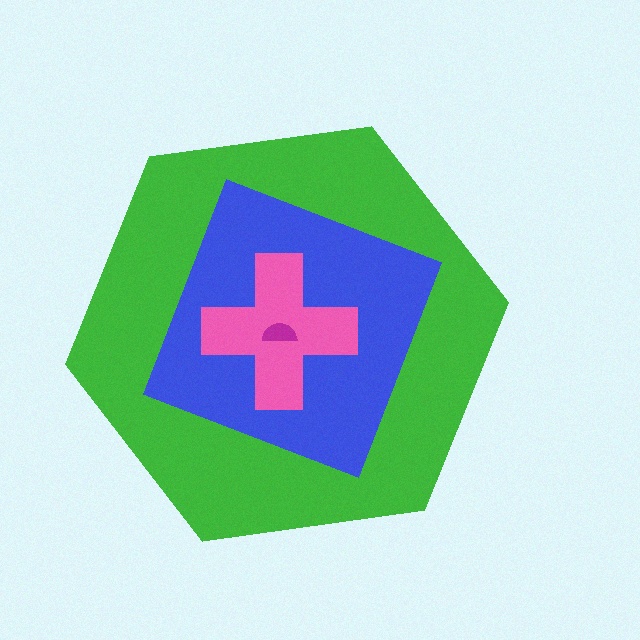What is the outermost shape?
The green hexagon.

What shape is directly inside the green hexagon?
The blue diamond.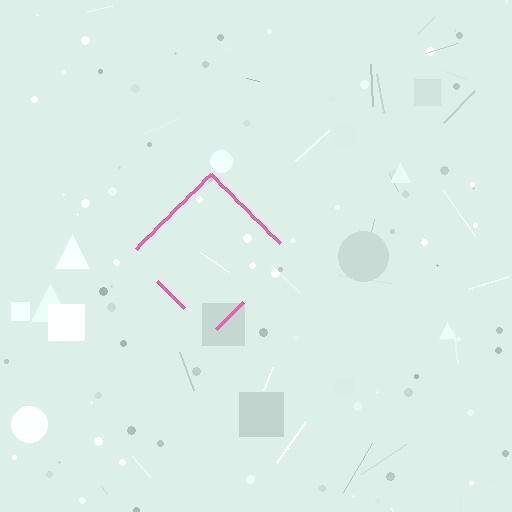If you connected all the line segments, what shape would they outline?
They would outline a diamond.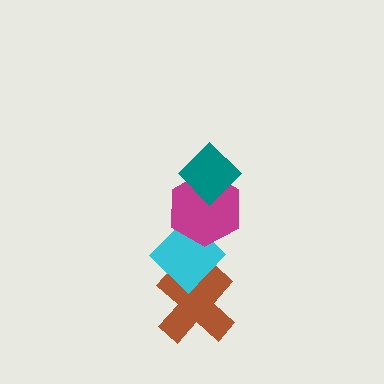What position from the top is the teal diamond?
The teal diamond is 1st from the top.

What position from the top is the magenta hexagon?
The magenta hexagon is 2nd from the top.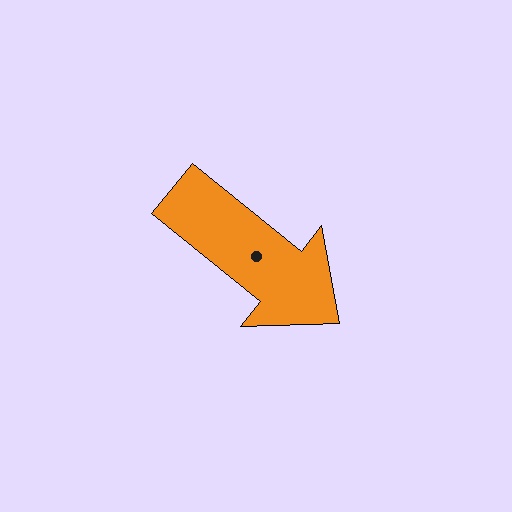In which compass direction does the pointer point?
Southeast.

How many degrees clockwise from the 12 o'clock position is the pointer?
Approximately 129 degrees.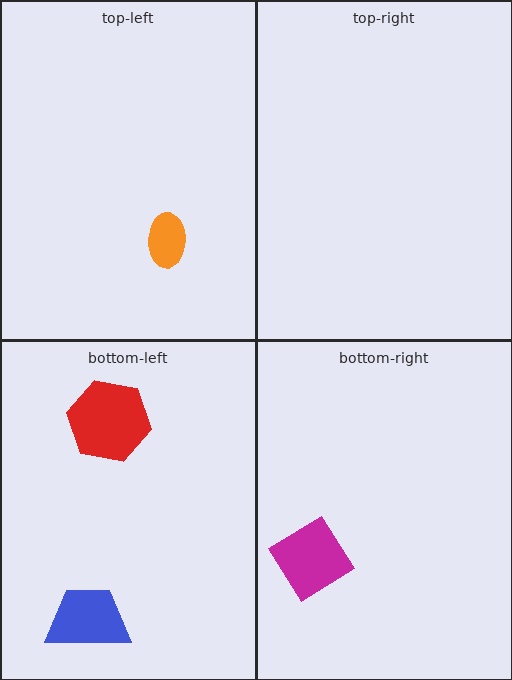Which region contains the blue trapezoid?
The bottom-left region.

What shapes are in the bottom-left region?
The red hexagon, the blue trapezoid.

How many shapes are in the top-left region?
1.